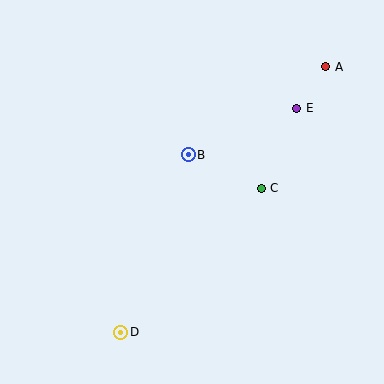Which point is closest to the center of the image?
Point B at (188, 155) is closest to the center.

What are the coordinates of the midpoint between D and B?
The midpoint between D and B is at (154, 244).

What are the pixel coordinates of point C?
Point C is at (261, 188).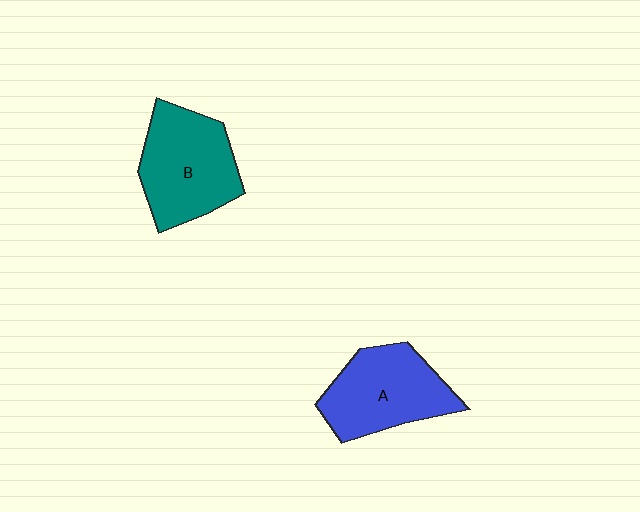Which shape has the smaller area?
Shape A (blue).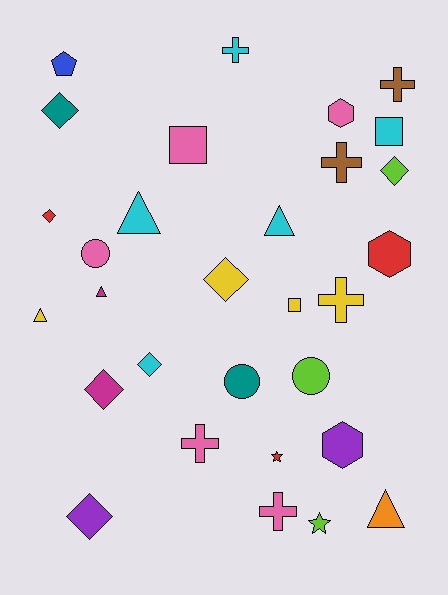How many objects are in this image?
There are 30 objects.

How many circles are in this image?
There are 3 circles.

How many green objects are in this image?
There are no green objects.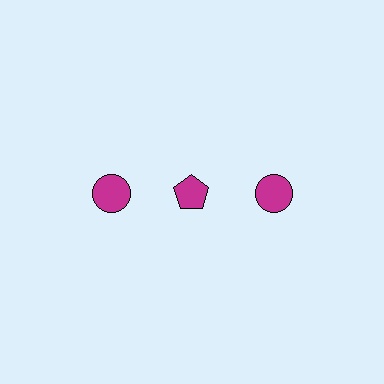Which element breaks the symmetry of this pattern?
The magenta pentagon in the top row, second from left column breaks the symmetry. All other shapes are magenta circles.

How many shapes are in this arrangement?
There are 3 shapes arranged in a grid pattern.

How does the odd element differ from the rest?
It has a different shape: pentagon instead of circle.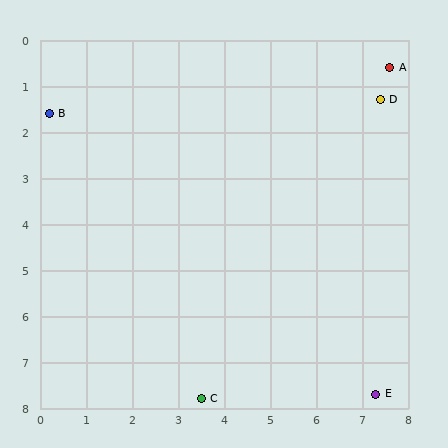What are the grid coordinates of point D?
Point D is at approximately (7.4, 1.3).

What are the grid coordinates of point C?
Point C is at approximately (3.5, 7.8).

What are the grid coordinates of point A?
Point A is at approximately (7.6, 0.6).